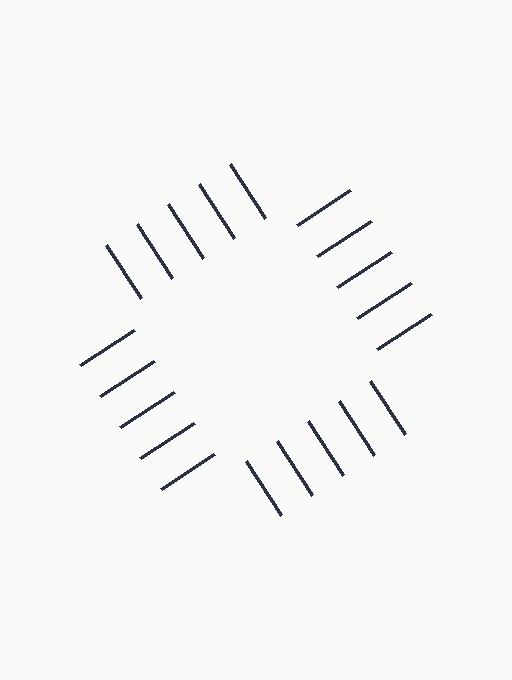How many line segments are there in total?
20 — 5 along each of the 4 edges.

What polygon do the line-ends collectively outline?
An illusory square — the line segments terminate on its edges but no continuous stroke is drawn.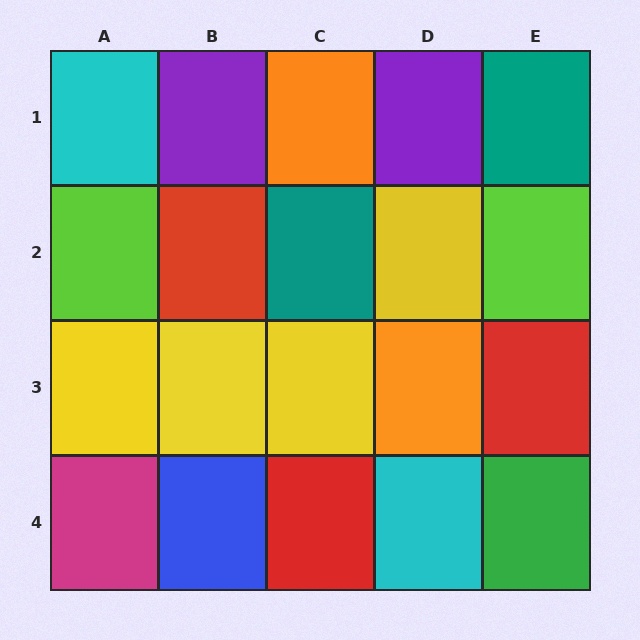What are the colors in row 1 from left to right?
Cyan, purple, orange, purple, teal.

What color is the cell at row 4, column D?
Cyan.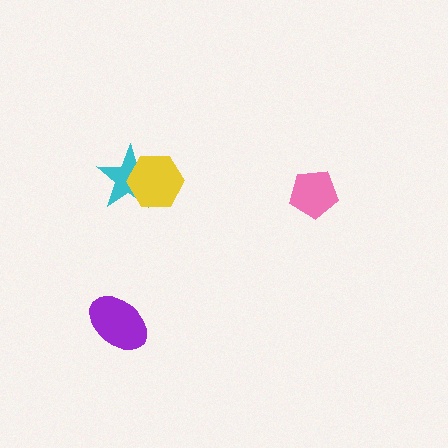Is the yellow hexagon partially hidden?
No, no other shape covers it.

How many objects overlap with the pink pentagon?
0 objects overlap with the pink pentagon.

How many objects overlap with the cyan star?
1 object overlaps with the cyan star.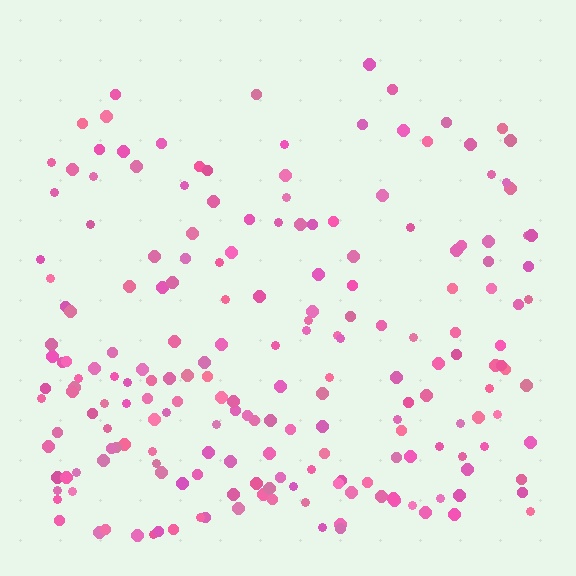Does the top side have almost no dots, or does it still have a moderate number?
Still a moderate number, just noticeably fewer than the bottom.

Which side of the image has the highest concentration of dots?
The bottom.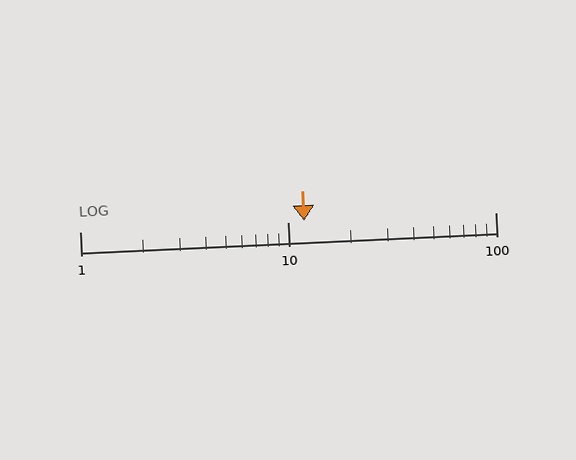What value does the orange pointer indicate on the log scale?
The pointer indicates approximately 12.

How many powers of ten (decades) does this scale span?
The scale spans 2 decades, from 1 to 100.